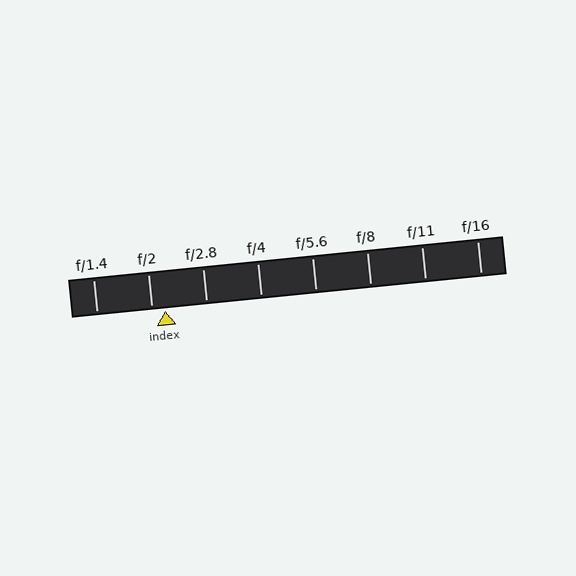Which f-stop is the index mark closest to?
The index mark is closest to f/2.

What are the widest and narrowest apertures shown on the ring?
The widest aperture shown is f/1.4 and the narrowest is f/16.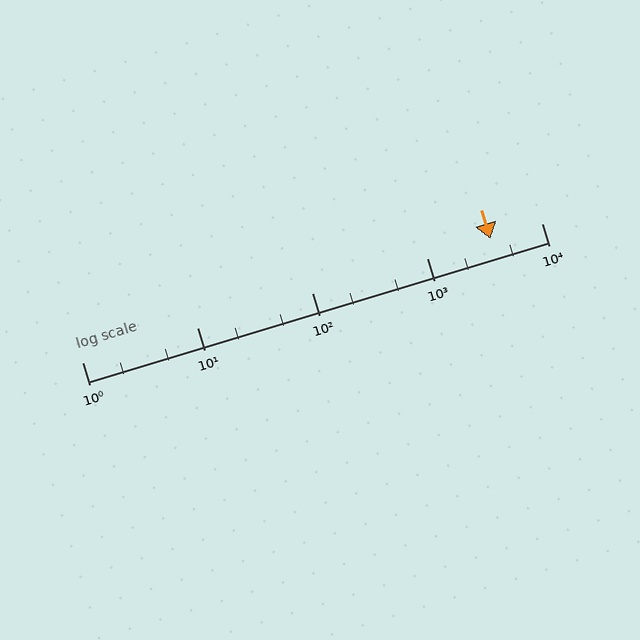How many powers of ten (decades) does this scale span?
The scale spans 4 decades, from 1 to 10000.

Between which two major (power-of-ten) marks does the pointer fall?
The pointer is between 1000 and 10000.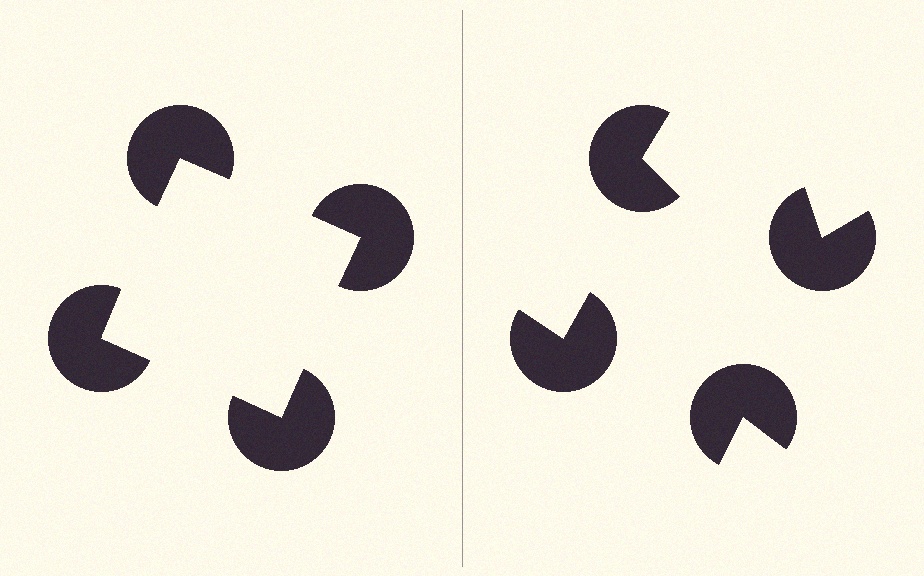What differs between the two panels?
The pac-man discs are positioned identically on both sides; only the wedge orientations differ. On the left they align to a square; on the right they are misaligned.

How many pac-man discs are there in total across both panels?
8 — 4 on each side.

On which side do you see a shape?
An illusory square appears on the left side. On the right side the wedge cuts are rotated, so no coherent shape forms.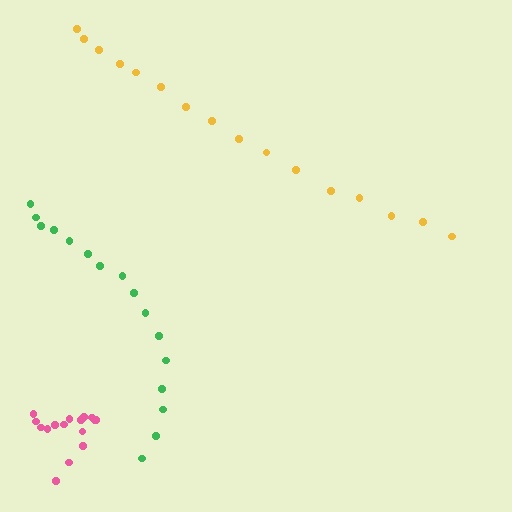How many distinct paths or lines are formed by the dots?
There are 3 distinct paths.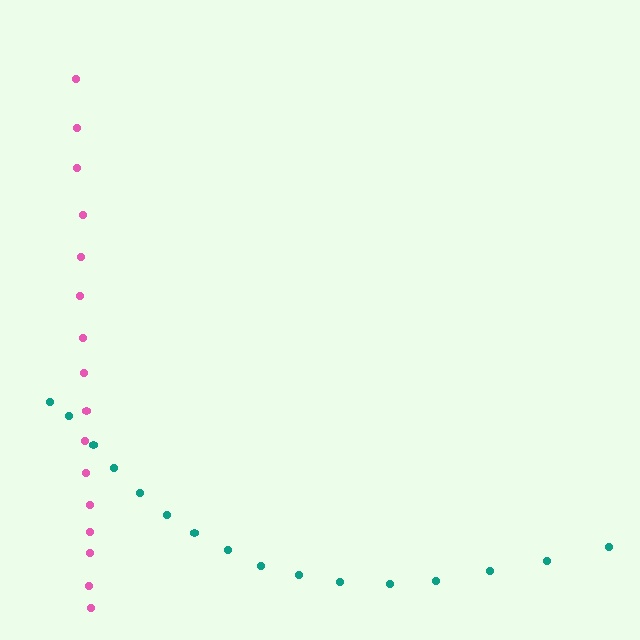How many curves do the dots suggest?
There are 2 distinct paths.